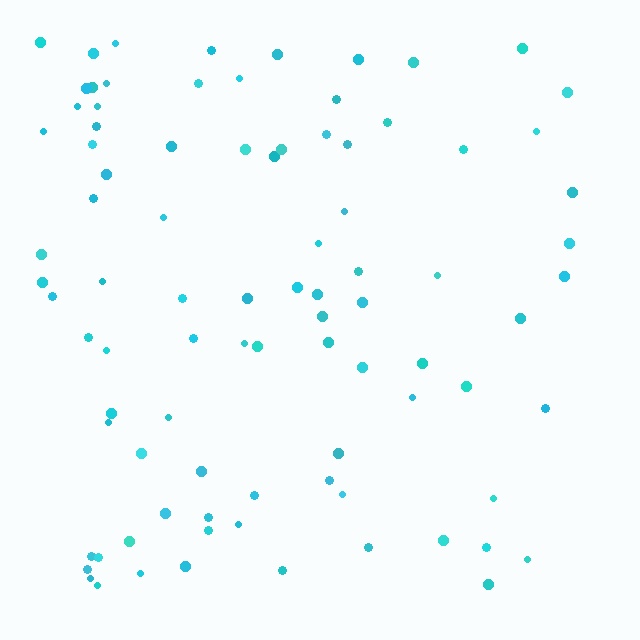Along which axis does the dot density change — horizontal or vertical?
Horizontal.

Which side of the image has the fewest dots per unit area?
The right.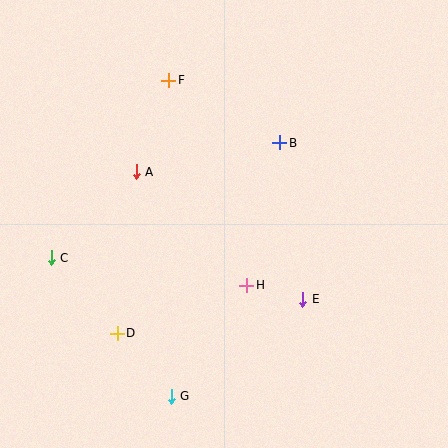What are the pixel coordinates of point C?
Point C is at (51, 258).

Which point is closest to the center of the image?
Point H at (247, 285) is closest to the center.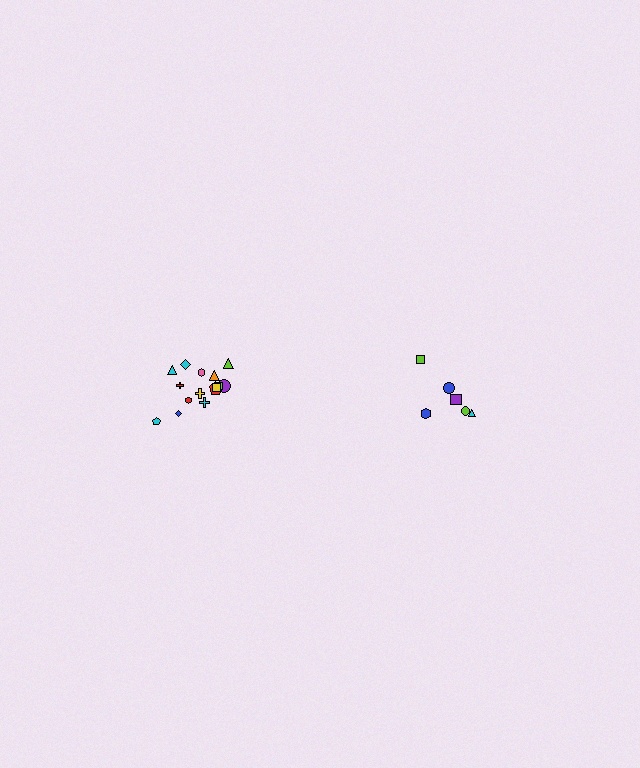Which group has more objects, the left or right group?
The left group.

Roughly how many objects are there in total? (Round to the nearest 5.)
Roughly 20 objects in total.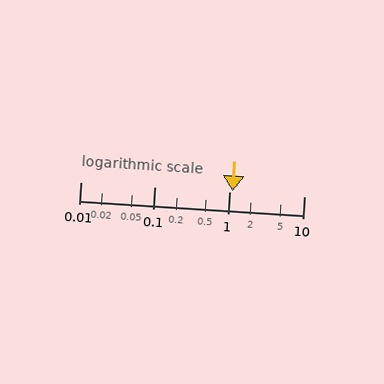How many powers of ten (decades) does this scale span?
The scale spans 3 decades, from 0.01 to 10.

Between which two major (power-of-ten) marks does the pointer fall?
The pointer is between 1 and 10.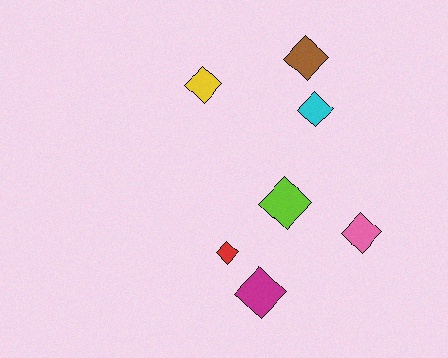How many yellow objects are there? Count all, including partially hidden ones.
There is 1 yellow object.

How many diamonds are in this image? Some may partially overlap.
There are 7 diamonds.